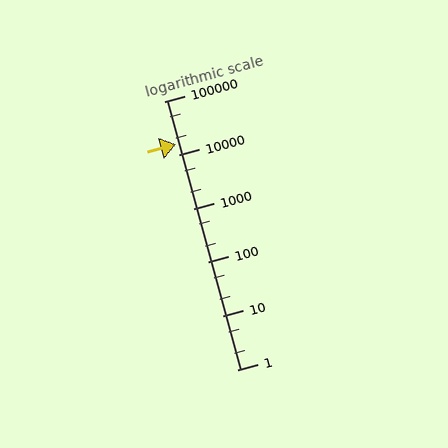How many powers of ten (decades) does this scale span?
The scale spans 5 decades, from 1 to 100000.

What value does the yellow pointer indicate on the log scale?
The pointer indicates approximately 16000.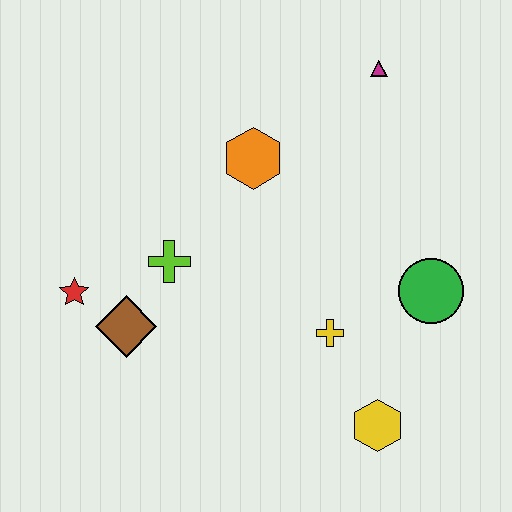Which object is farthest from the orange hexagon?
The yellow hexagon is farthest from the orange hexagon.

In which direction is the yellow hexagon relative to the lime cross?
The yellow hexagon is to the right of the lime cross.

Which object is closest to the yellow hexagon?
The yellow cross is closest to the yellow hexagon.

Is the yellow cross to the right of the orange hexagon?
Yes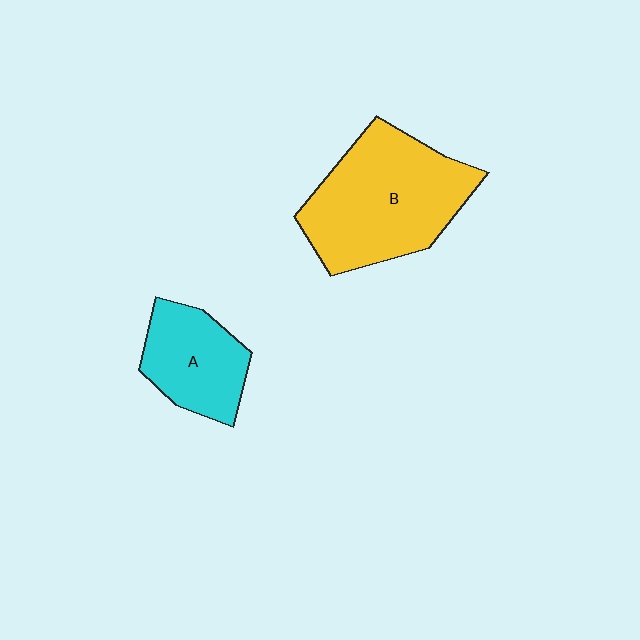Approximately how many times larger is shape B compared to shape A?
Approximately 1.8 times.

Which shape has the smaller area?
Shape A (cyan).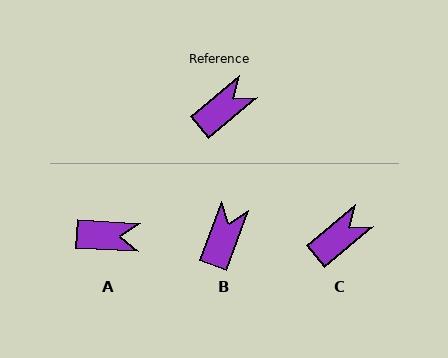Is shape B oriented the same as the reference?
No, it is off by about 30 degrees.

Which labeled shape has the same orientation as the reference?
C.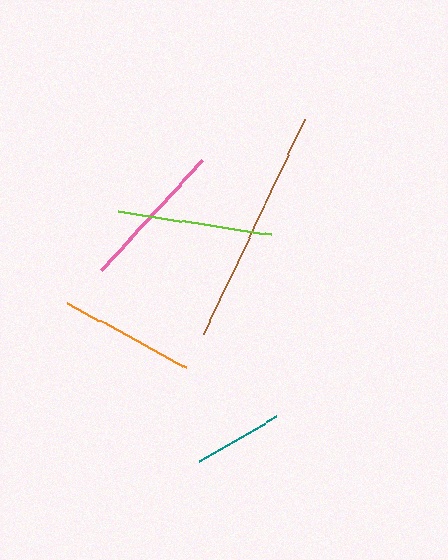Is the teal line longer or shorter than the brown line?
The brown line is longer than the teal line.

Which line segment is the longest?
The brown line is the longest at approximately 238 pixels.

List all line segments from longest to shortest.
From longest to shortest: brown, lime, pink, orange, teal.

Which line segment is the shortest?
The teal line is the shortest at approximately 88 pixels.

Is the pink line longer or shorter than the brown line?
The brown line is longer than the pink line.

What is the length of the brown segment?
The brown segment is approximately 238 pixels long.